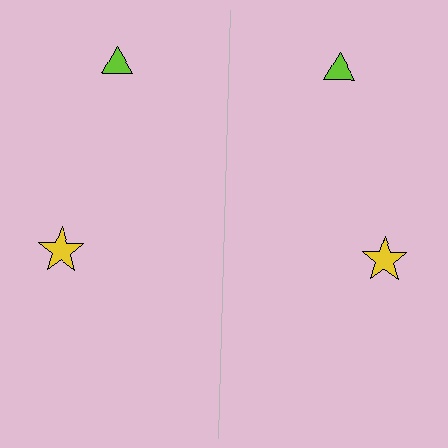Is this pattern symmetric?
Yes, this pattern has bilateral (reflection) symmetry.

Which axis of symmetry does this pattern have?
The pattern has a vertical axis of symmetry running through the center of the image.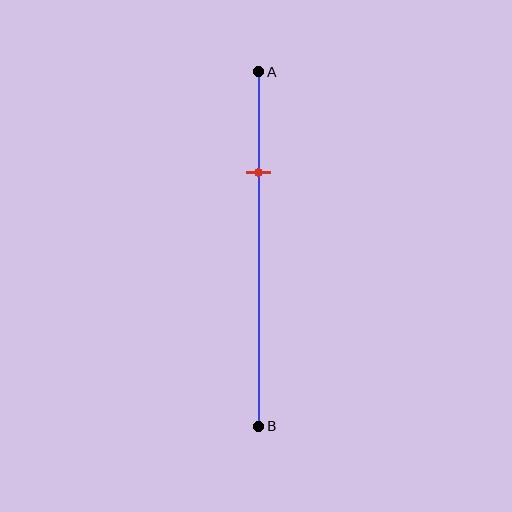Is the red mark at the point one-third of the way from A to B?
No, the mark is at about 30% from A, not at the 33% one-third point.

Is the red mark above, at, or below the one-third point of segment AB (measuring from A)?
The red mark is above the one-third point of segment AB.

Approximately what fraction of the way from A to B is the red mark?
The red mark is approximately 30% of the way from A to B.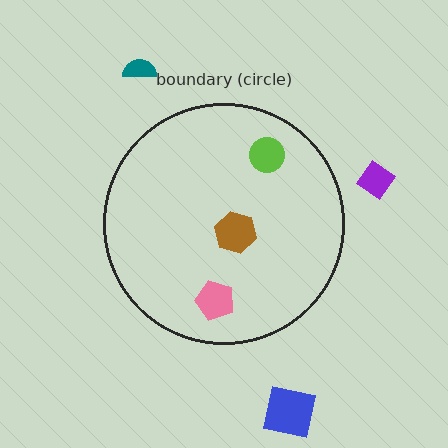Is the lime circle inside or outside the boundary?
Inside.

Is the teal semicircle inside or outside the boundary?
Outside.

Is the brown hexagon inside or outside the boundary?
Inside.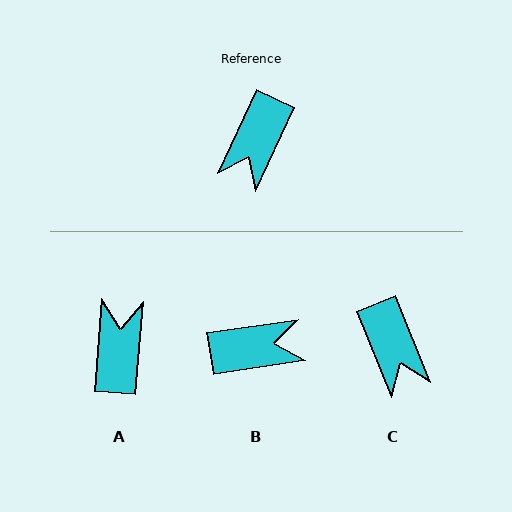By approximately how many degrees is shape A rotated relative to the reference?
Approximately 160 degrees clockwise.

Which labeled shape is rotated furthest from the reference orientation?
A, about 160 degrees away.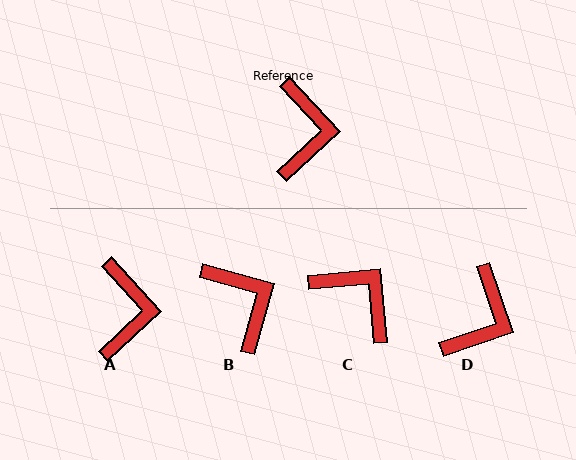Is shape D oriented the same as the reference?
No, it is off by about 25 degrees.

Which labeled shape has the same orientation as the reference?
A.